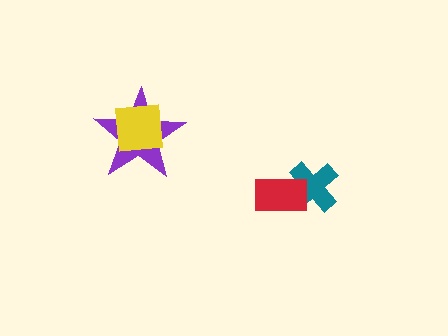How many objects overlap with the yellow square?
1 object overlaps with the yellow square.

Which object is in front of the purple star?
The yellow square is in front of the purple star.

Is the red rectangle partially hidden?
No, no other shape covers it.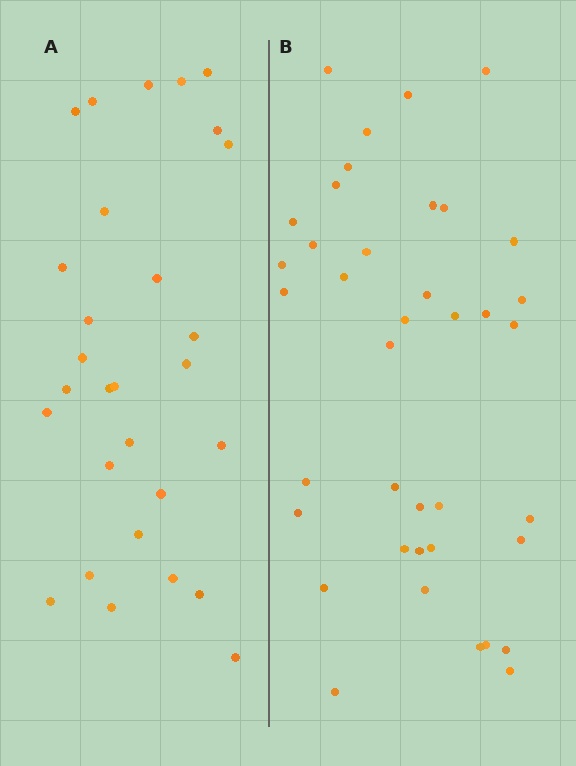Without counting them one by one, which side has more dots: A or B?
Region B (the right region) has more dots.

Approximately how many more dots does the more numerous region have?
Region B has roughly 10 or so more dots than region A.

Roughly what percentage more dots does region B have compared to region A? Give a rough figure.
About 35% more.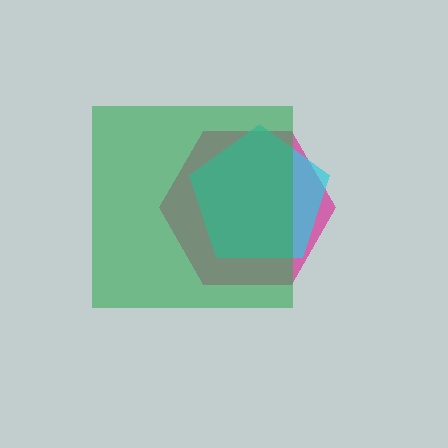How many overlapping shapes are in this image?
There are 3 overlapping shapes in the image.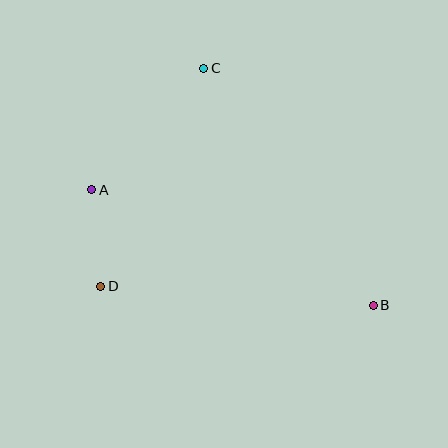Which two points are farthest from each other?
Points A and B are farthest from each other.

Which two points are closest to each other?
Points A and D are closest to each other.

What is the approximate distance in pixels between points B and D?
The distance between B and D is approximately 273 pixels.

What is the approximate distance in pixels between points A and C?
The distance between A and C is approximately 165 pixels.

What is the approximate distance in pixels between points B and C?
The distance between B and C is approximately 292 pixels.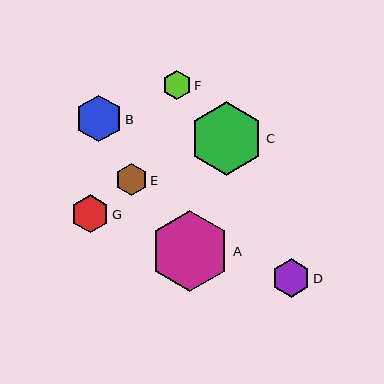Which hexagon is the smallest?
Hexagon F is the smallest with a size of approximately 29 pixels.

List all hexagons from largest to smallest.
From largest to smallest: A, C, B, D, G, E, F.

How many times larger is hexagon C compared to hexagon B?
Hexagon C is approximately 1.6 times the size of hexagon B.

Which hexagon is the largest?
Hexagon A is the largest with a size of approximately 80 pixels.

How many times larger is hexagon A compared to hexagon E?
Hexagon A is approximately 2.5 times the size of hexagon E.